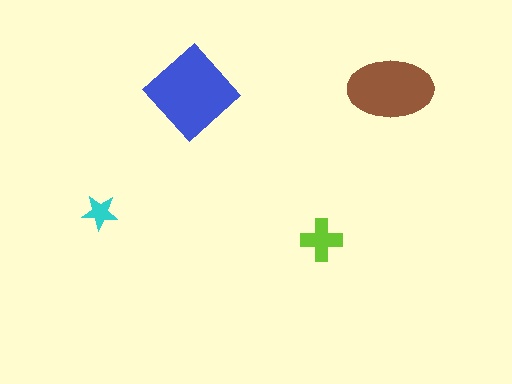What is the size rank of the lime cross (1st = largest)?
3rd.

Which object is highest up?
The brown ellipse is topmost.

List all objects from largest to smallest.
The blue diamond, the brown ellipse, the lime cross, the cyan star.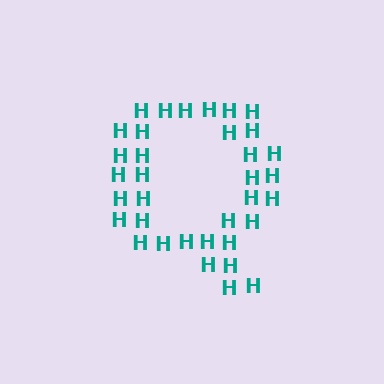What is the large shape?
The large shape is the letter Q.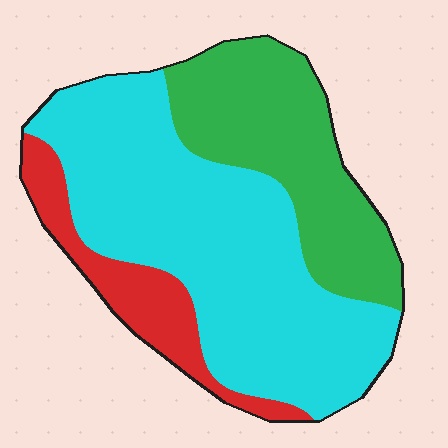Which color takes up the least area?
Red, at roughly 15%.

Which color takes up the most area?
Cyan, at roughly 55%.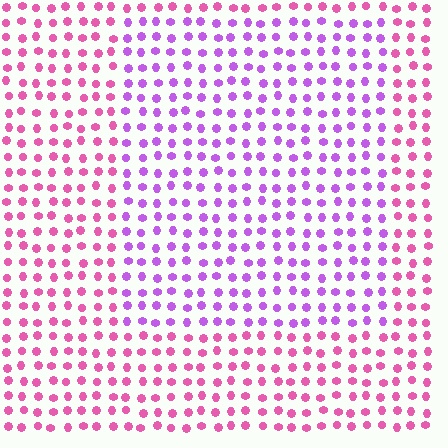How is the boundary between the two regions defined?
The boundary is defined purely by a slight shift in hue (about 40 degrees). Spacing, size, and orientation are identical on both sides.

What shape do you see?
I see a rectangle.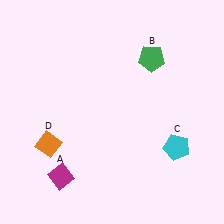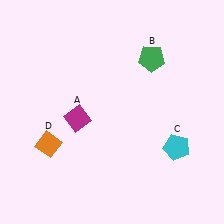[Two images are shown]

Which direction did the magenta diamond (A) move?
The magenta diamond (A) moved up.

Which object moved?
The magenta diamond (A) moved up.